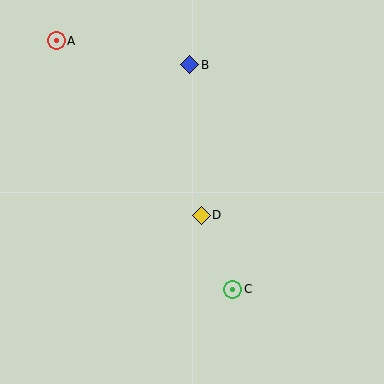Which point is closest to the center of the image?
Point D at (201, 215) is closest to the center.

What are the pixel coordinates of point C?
Point C is at (233, 289).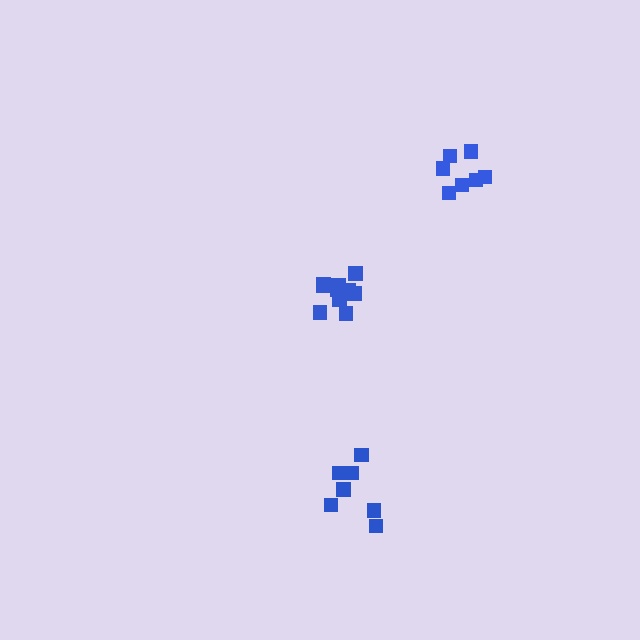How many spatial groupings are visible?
There are 3 spatial groupings.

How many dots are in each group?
Group 1: 10 dots, Group 2: 7 dots, Group 3: 7 dots (24 total).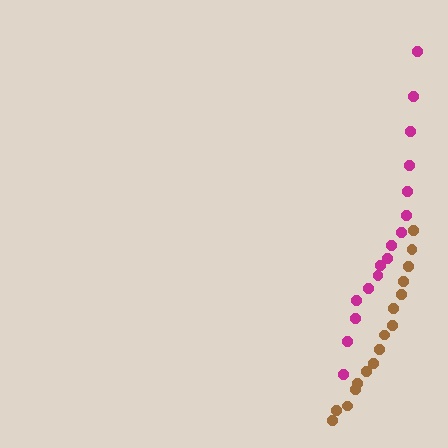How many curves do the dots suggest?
There are 2 distinct paths.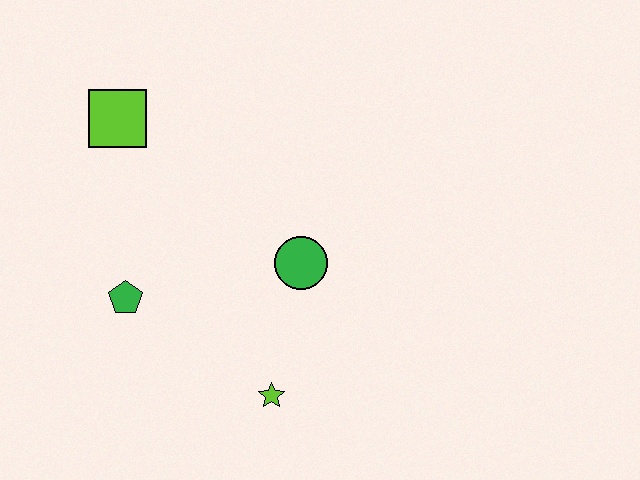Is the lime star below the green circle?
Yes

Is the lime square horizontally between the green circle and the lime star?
No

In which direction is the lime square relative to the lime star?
The lime square is above the lime star.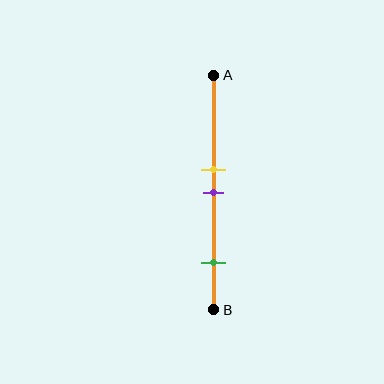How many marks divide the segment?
There are 3 marks dividing the segment.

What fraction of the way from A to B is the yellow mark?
The yellow mark is approximately 40% (0.4) of the way from A to B.